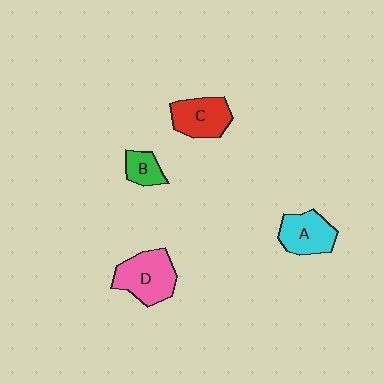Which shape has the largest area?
Shape D (pink).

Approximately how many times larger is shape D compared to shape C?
Approximately 1.2 times.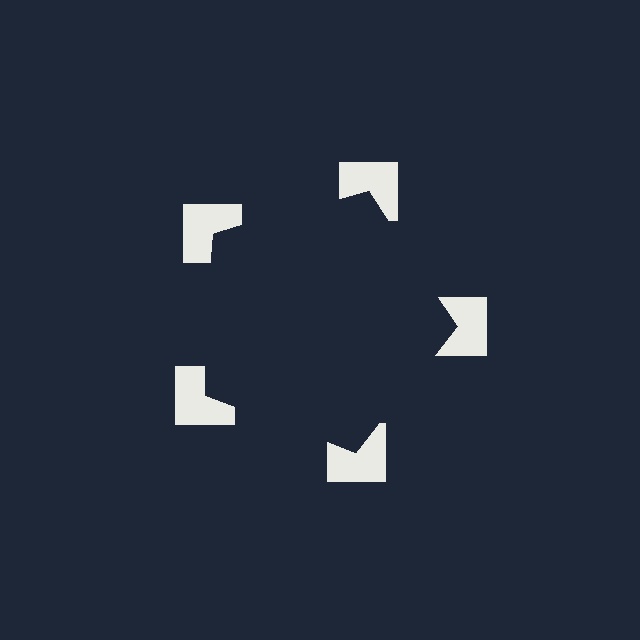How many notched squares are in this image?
There are 5 — one at each vertex of the illusory pentagon.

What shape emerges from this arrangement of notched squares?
An illusory pentagon — its edges are inferred from the aligned wedge cuts in the notched squares, not physically drawn.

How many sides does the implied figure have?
5 sides.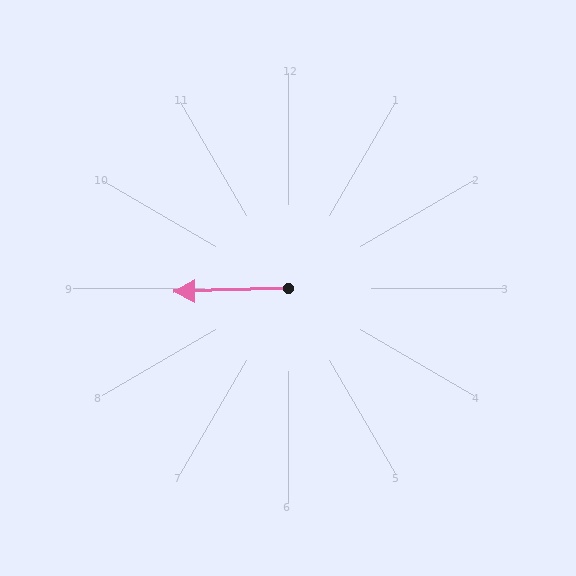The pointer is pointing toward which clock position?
Roughly 9 o'clock.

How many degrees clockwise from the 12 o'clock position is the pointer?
Approximately 268 degrees.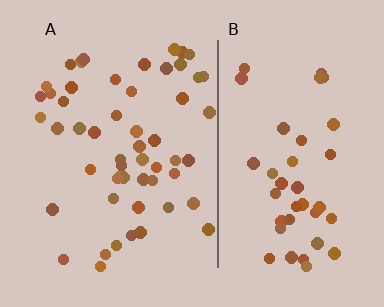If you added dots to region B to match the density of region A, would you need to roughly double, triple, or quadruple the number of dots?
Approximately double.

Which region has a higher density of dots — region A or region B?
A (the left).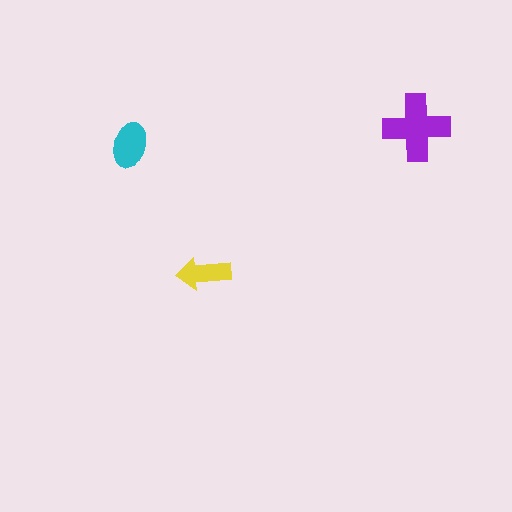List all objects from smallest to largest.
The yellow arrow, the cyan ellipse, the purple cross.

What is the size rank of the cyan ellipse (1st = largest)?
2nd.